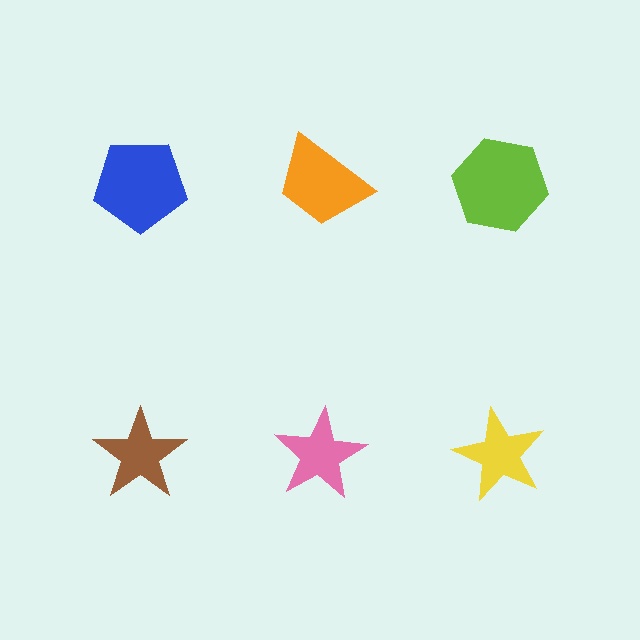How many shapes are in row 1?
3 shapes.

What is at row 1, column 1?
A blue pentagon.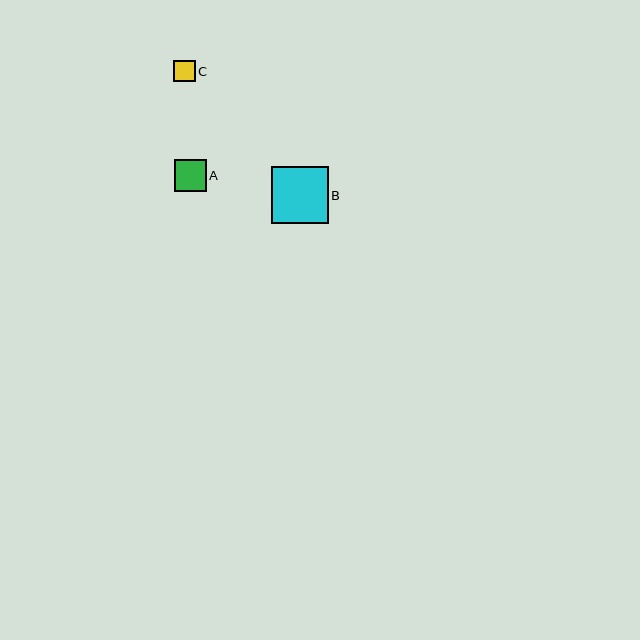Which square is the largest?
Square B is the largest with a size of approximately 56 pixels.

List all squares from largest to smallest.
From largest to smallest: B, A, C.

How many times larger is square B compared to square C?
Square B is approximately 2.6 times the size of square C.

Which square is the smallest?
Square C is the smallest with a size of approximately 21 pixels.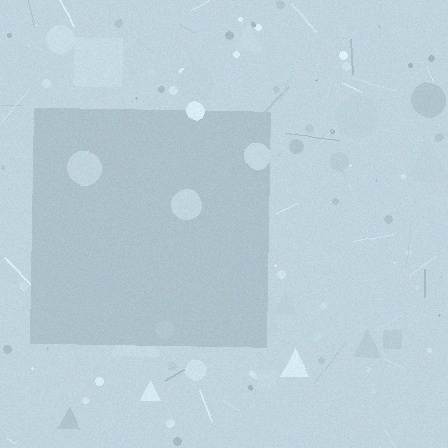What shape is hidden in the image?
A square is hidden in the image.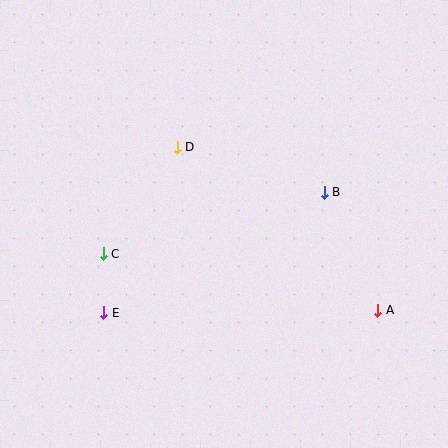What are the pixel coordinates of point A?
Point A is at (378, 310).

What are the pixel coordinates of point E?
Point E is at (104, 313).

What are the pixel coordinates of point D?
Point D is at (177, 147).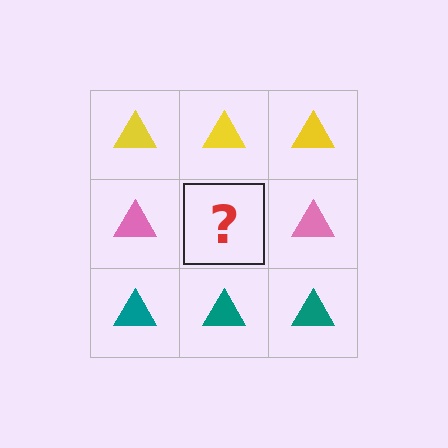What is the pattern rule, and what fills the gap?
The rule is that each row has a consistent color. The gap should be filled with a pink triangle.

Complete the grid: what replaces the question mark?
The question mark should be replaced with a pink triangle.